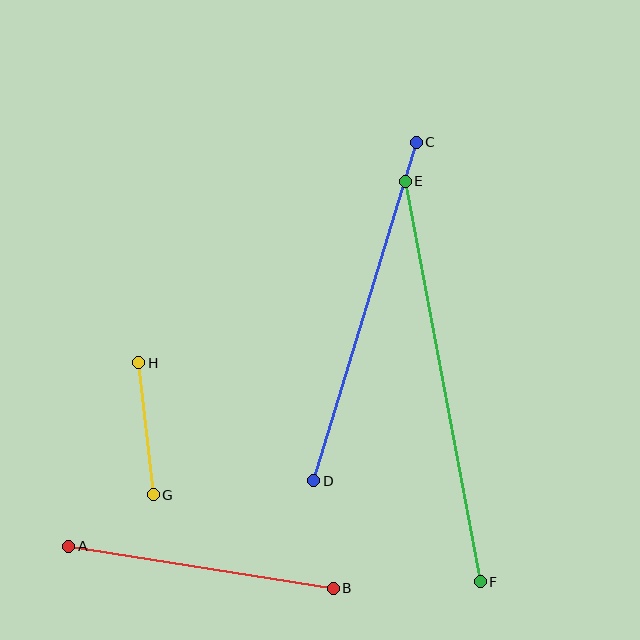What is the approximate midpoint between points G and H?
The midpoint is at approximately (146, 429) pixels.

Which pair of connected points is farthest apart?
Points E and F are farthest apart.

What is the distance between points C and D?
The distance is approximately 354 pixels.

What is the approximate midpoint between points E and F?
The midpoint is at approximately (443, 381) pixels.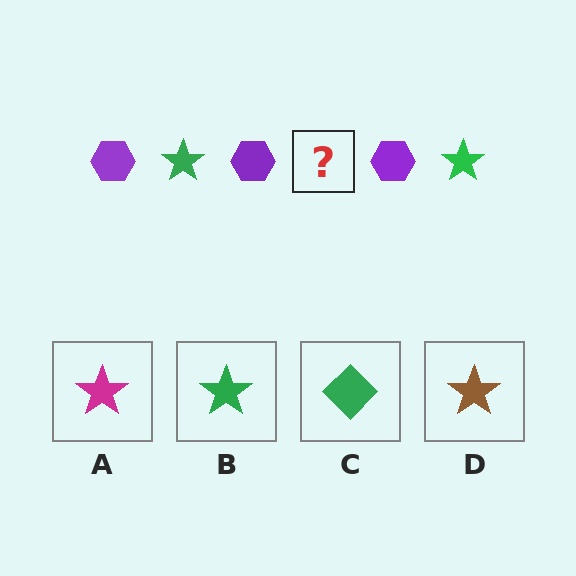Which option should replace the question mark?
Option B.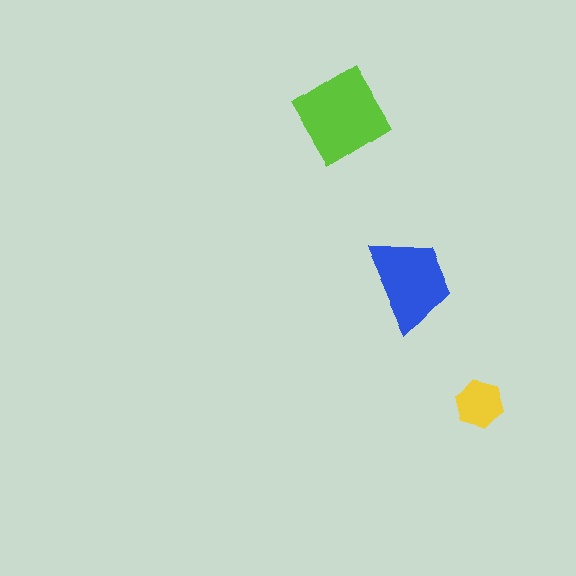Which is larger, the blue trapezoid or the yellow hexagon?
The blue trapezoid.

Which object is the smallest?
The yellow hexagon.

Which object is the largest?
The lime diamond.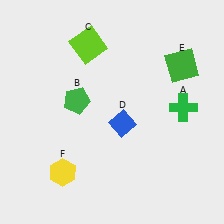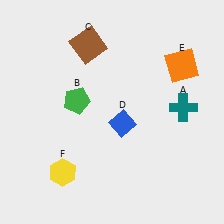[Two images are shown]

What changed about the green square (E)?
In Image 1, E is green. In Image 2, it changed to orange.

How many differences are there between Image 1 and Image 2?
There are 3 differences between the two images.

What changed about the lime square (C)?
In Image 1, C is lime. In Image 2, it changed to brown.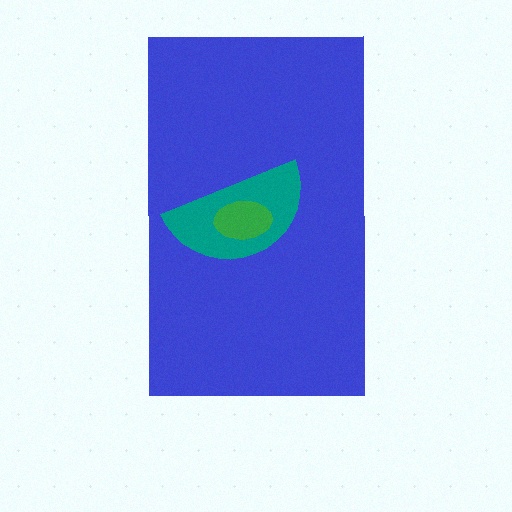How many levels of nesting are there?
3.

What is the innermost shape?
The green ellipse.